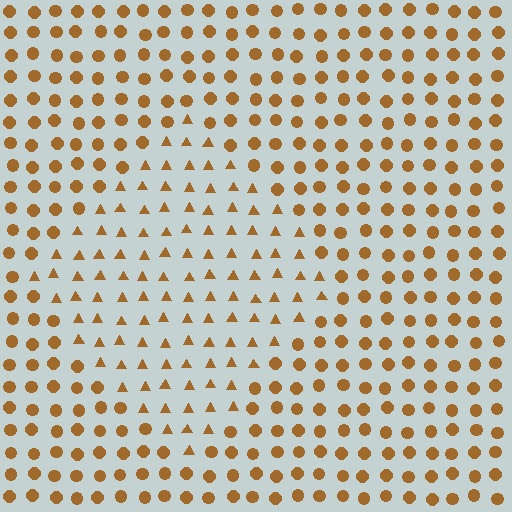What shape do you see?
I see a diamond.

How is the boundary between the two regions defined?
The boundary is defined by a change in element shape: triangles inside vs. circles outside. All elements share the same color and spacing.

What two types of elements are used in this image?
The image uses triangles inside the diamond region and circles outside it.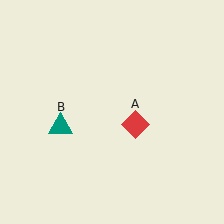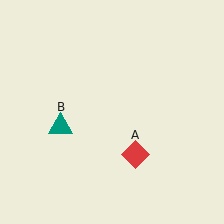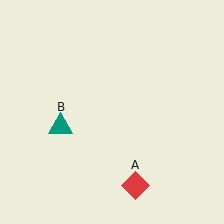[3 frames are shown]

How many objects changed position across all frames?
1 object changed position: red diamond (object A).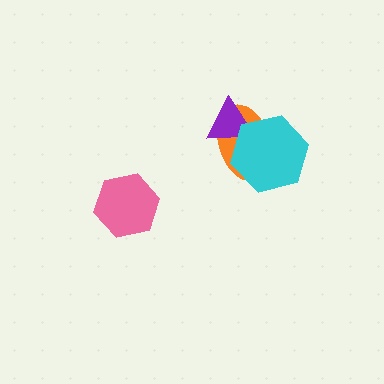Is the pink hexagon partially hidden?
No, no other shape covers it.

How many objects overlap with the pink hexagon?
0 objects overlap with the pink hexagon.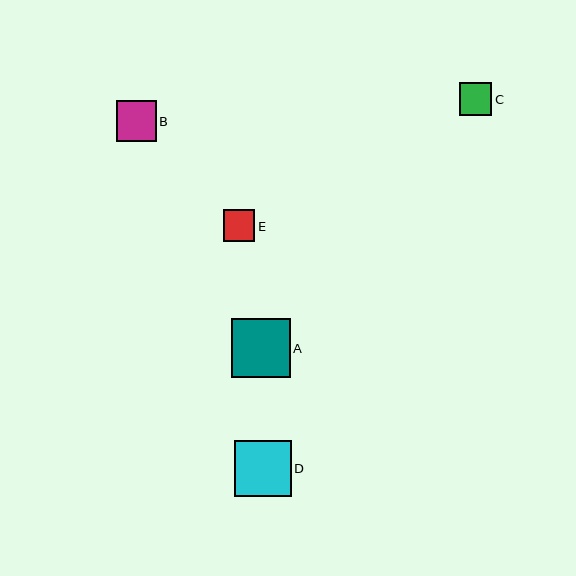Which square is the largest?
Square A is the largest with a size of approximately 59 pixels.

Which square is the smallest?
Square E is the smallest with a size of approximately 32 pixels.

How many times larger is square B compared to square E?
Square B is approximately 1.3 times the size of square E.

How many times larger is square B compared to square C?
Square B is approximately 1.2 times the size of square C.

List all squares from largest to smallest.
From largest to smallest: A, D, B, C, E.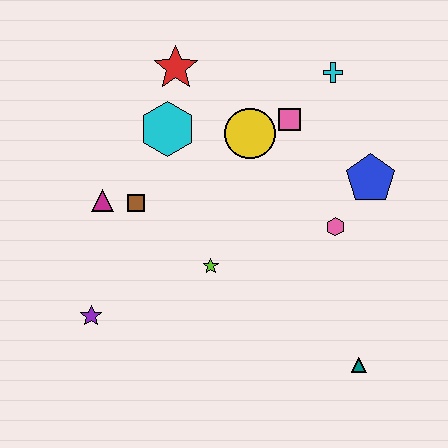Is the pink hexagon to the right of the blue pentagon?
No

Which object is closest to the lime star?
The brown square is closest to the lime star.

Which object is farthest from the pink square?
The purple star is farthest from the pink square.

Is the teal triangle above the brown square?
No